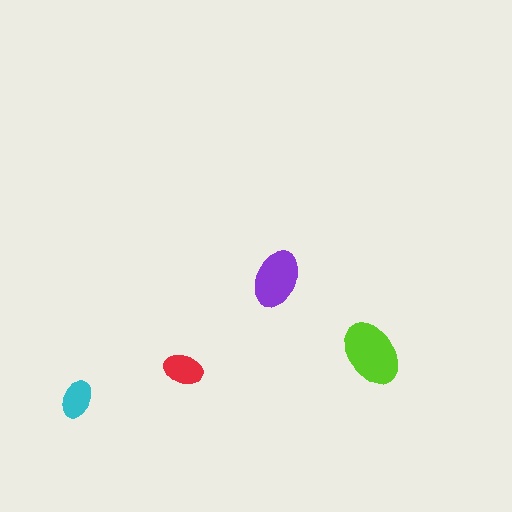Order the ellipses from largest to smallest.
the lime one, the purple one, the red one, the cyan one.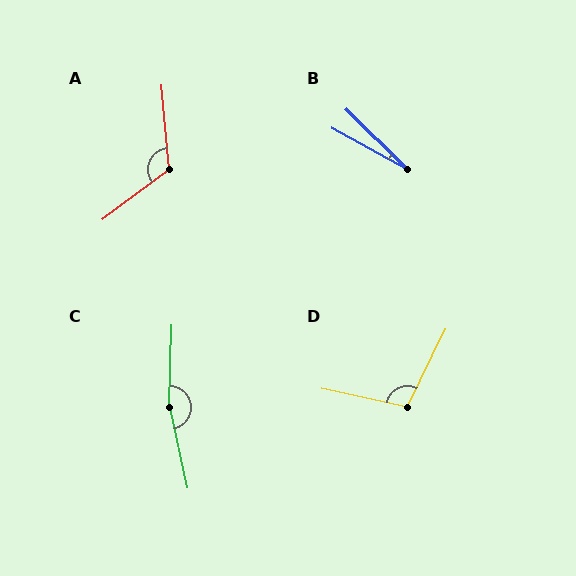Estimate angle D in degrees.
Approximately 104 degrees.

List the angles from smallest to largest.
B (15°), D (104°), A (121°), C (166°).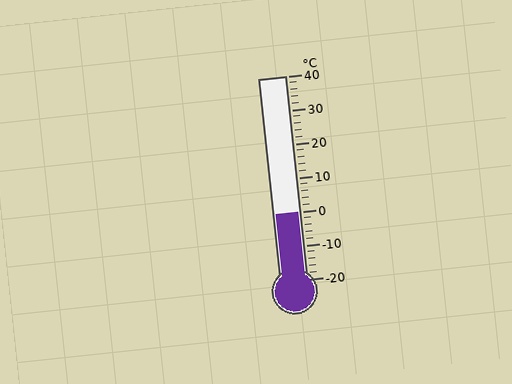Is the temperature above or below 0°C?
The temperature is at 0°C.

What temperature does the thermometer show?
The thermometer shows approximately 0°C.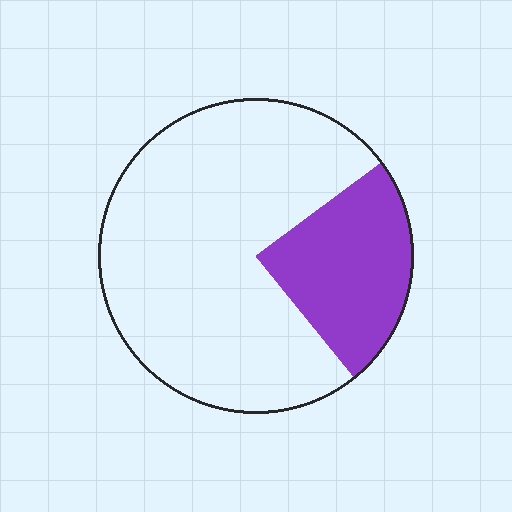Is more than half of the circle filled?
No.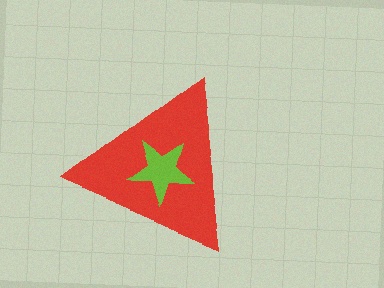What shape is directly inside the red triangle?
The lime star.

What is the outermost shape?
The red triangle.